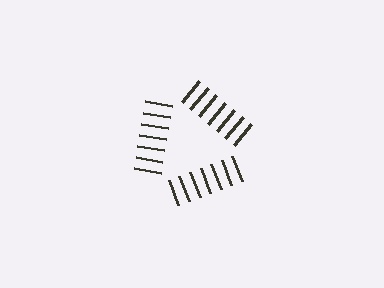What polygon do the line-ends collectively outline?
An illusory triangle — the line segments terminate on its edges but no continuous stroke is drawn.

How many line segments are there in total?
21 — 7 along each of the 3 edges.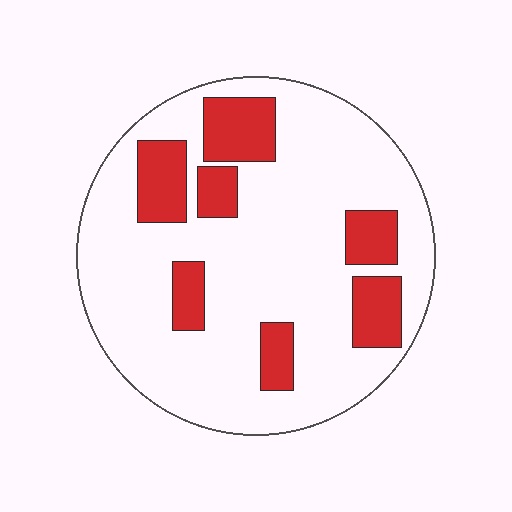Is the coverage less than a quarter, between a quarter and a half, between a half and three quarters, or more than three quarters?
Less than a quarter.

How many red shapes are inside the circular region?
7.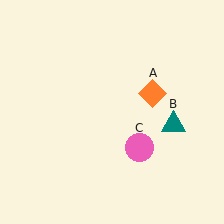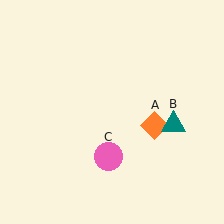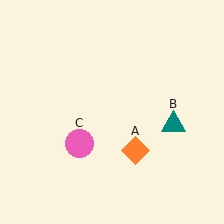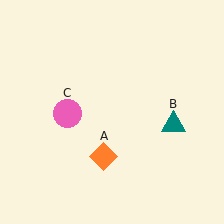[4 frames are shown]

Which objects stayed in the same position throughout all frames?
Teal triangle (object B) remained stationary.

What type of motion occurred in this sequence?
The orange diamond (object A), pink circle (object C) rotated clockwise around the center of the scene.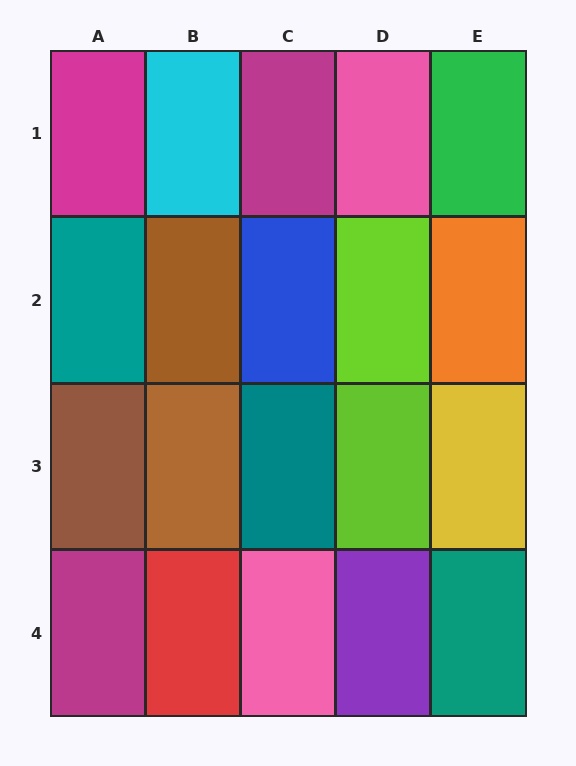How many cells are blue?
1 cell is blue.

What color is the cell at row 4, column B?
Red.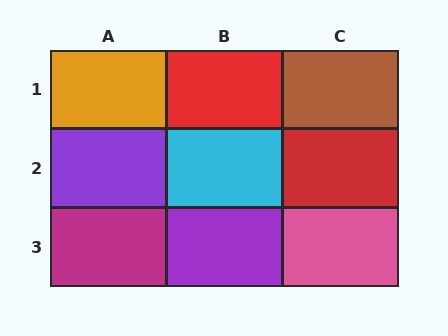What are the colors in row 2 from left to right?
Purple, cyan, red.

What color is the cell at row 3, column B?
Purple.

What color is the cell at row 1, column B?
Red.